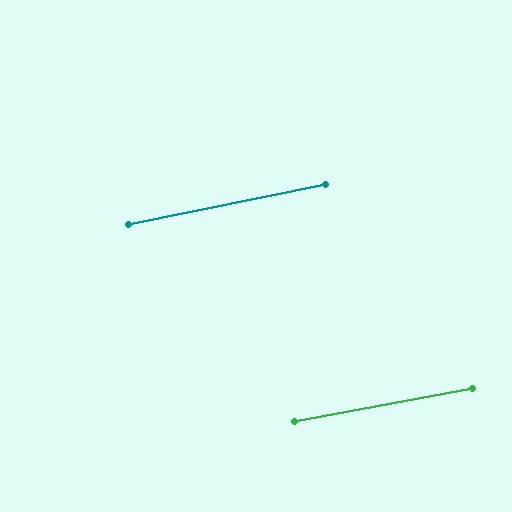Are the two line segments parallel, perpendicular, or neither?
Parallel — their directions differ by only 0.9°.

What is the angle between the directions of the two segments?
Approximately 1 degree.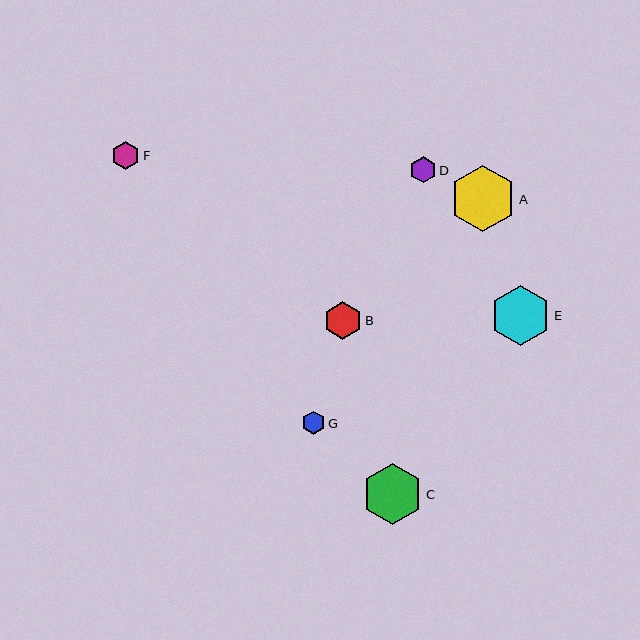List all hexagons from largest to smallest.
From largest to smallest: A, C, E, B, F, D, G.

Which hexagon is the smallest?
Hexagon G is the smallest with a size of approximately 24 pixels.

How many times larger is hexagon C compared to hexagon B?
Hexagon C is approximately 1.6 times the size of hexagon B.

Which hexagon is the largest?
Hexagon A is the largest with a size of approximately 66 pixels.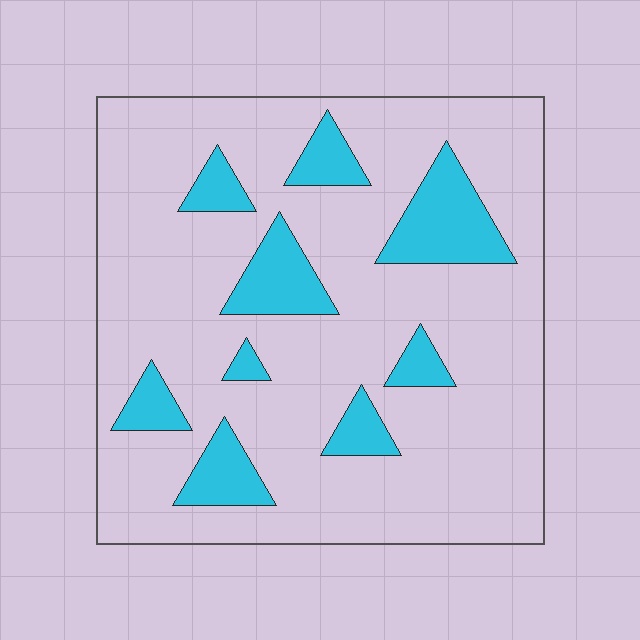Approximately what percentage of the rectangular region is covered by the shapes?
Approximately 20%.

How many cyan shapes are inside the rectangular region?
9.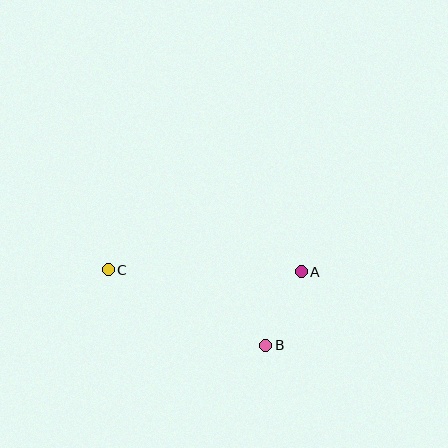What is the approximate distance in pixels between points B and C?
The distance between B and C is approximately 175 pixels.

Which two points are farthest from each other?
Points A and C are farthest from each other.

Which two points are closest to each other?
Points A and B are closest to each other.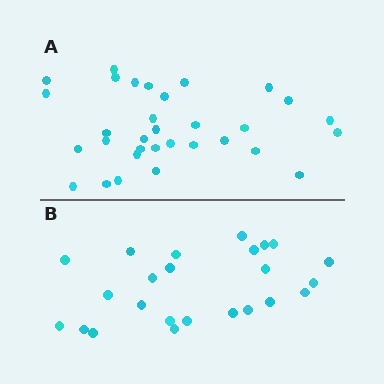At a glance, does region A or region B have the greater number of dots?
Region A (the top region) has more dots.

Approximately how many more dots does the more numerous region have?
Region A has roughly 8 or so more dots than region B.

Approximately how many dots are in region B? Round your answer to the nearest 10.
About 20 dots. (The exact count is 24, which rounds to 20.)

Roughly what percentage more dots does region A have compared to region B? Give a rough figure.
About 35% more.